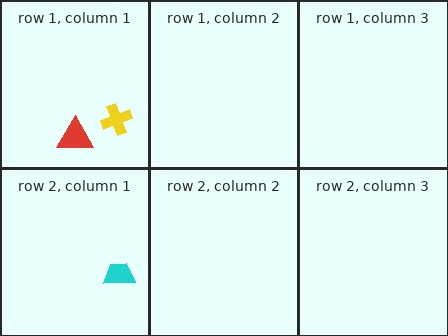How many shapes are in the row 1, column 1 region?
2.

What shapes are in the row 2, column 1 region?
The cyan trapezoid.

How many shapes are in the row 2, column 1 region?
1.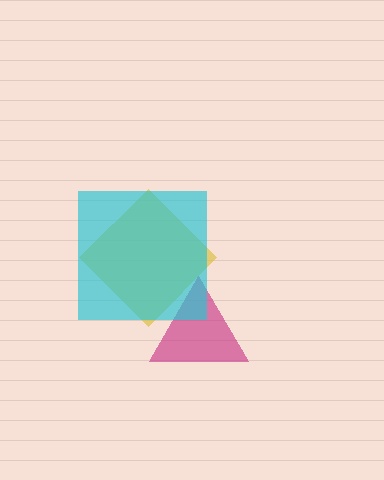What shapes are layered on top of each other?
The layered shapes are: a yellow diamond, a magenta triangle, a cyan square.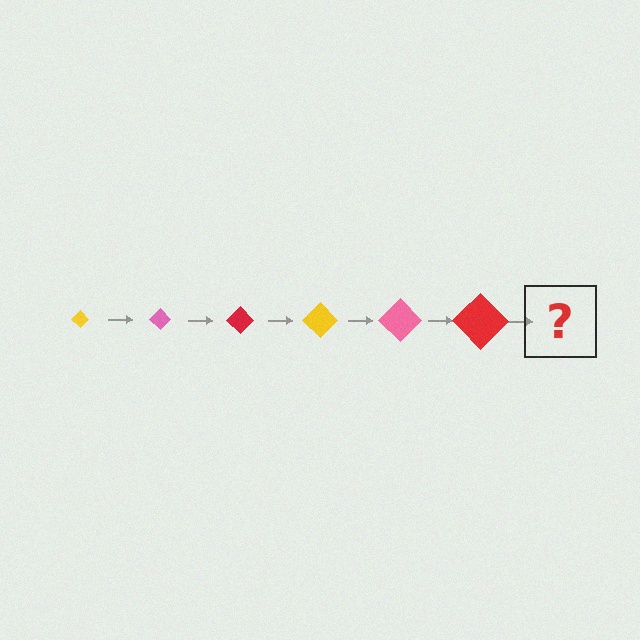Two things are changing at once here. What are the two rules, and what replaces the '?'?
The two rules are that the diamond grows larger each step and the color cycles through yellow, pink, and red. The '?' should be a yellow diamond, larger than the previous one.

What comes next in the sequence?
The next element should be a yellow diamond, larger than the previous one.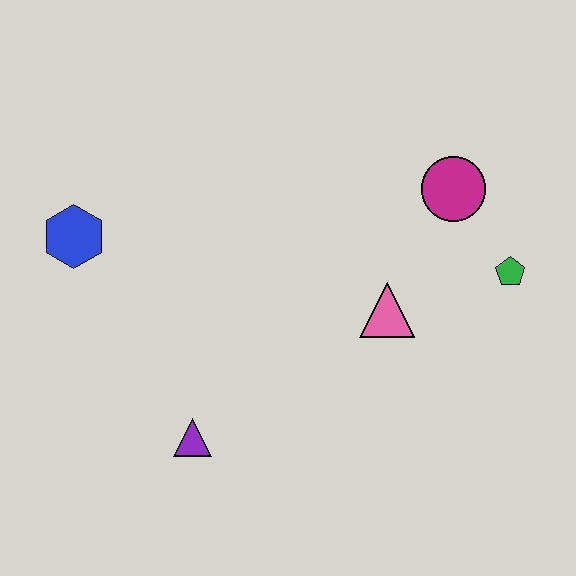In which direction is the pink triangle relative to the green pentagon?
The pink triangle is to the left of the green pentagon.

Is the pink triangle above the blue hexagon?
No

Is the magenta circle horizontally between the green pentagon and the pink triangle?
Yes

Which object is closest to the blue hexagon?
The purple triangle is closest to the blue hexagon.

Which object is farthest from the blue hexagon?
The green pentagon is farthest from the blue hexagon.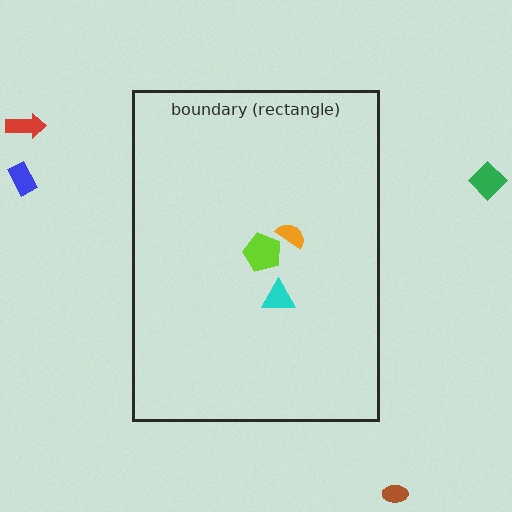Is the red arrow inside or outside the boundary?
Outside.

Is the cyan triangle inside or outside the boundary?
Inside.